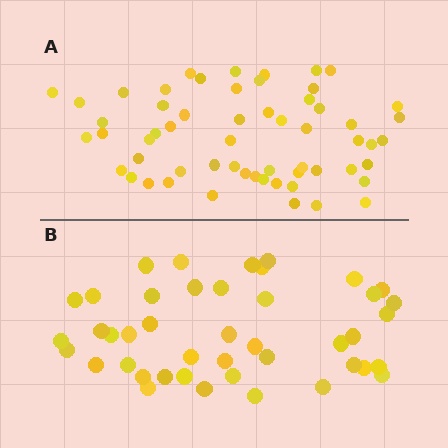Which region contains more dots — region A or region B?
Region A (the top region) has more dots.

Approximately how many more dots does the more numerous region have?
Region A has approximately 15 more dots than region B.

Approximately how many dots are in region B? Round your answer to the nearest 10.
About 40 dots. (The exact count is 43, which rounds to 40.)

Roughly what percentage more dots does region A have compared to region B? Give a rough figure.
About 35% more.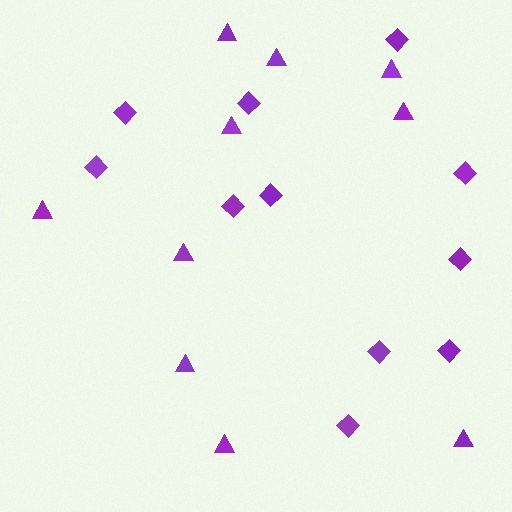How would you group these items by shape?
There are 2 groups: one group of triangles (10) and one group of diamonds (11).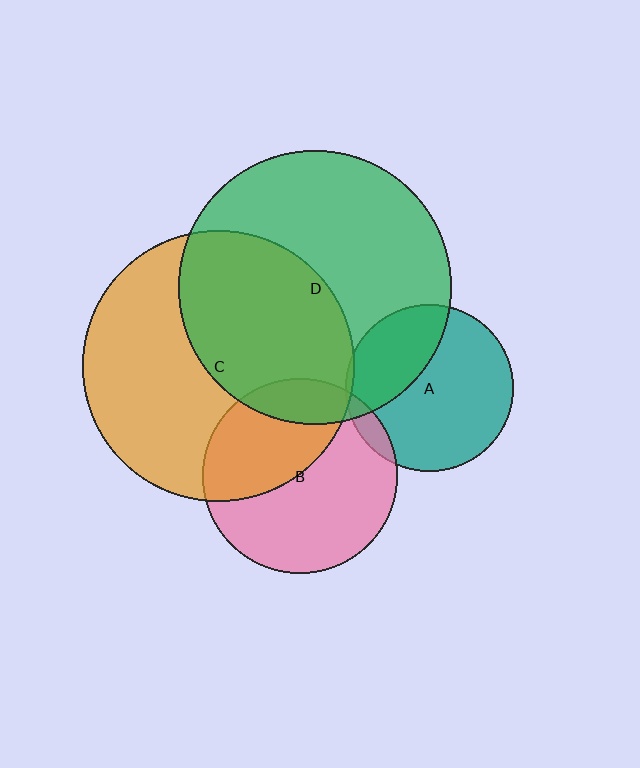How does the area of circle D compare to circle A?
Approximately 2.7 times.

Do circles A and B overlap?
Yes.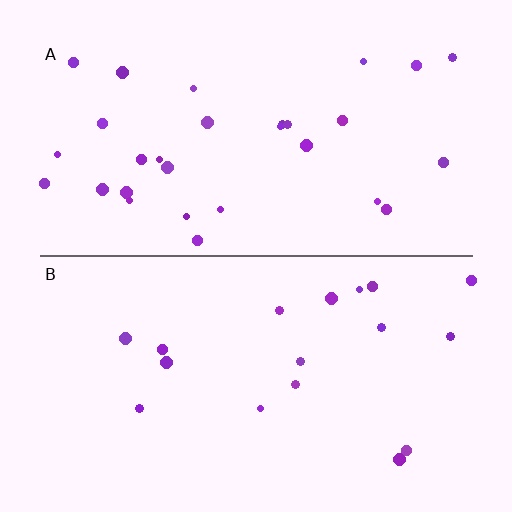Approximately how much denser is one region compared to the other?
Approximately 1.7× — region A over region B.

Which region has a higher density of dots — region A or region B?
A (the top).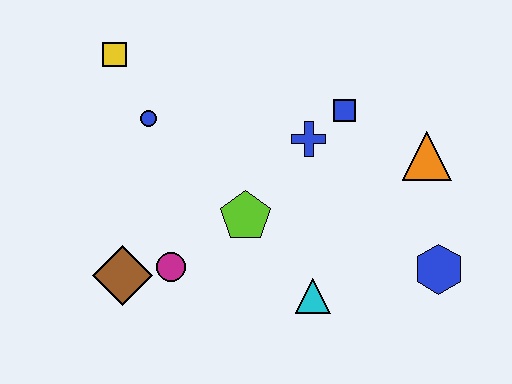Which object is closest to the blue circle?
The yellow square is closest to the blue circle.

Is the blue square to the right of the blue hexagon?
No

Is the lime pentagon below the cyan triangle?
No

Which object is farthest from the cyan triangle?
The yellow square is farthest from the cyan triangle.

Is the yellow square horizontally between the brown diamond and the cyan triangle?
No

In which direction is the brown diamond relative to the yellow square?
The brown diamond is below the yellow square.